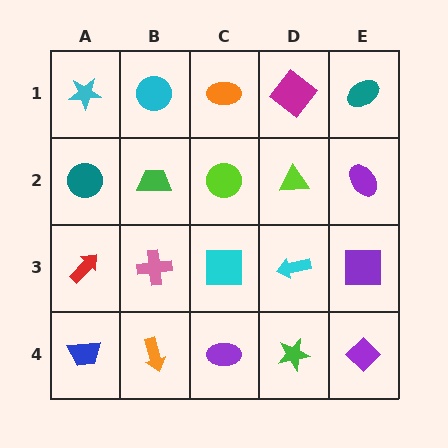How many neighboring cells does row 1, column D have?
3.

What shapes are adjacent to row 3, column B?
A green trapezoid (row 2, column B), an orange arrow (row 4, column B), a red arrow (row 3, column A), a cyan square (row 3, column C).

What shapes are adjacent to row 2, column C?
An orange ellipse (row 1, column C), a cyan square (row 3, column C), a green trapezoid (row 2, column B), a lime triangle (row 2, column D).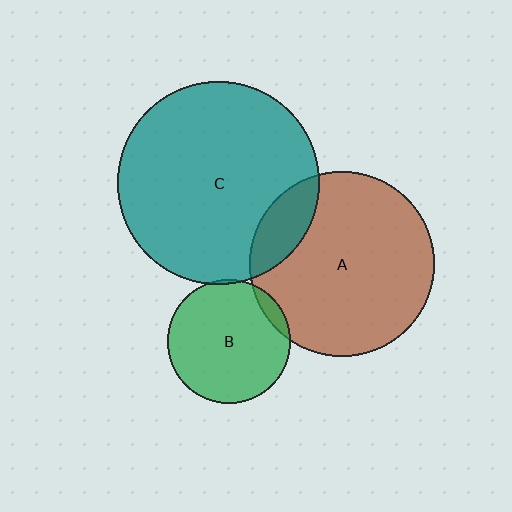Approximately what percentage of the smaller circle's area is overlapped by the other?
Approximately 5%.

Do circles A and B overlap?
Yes.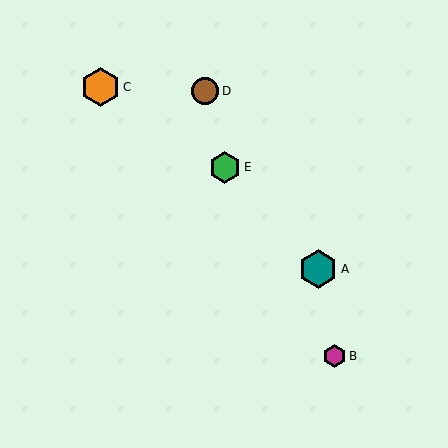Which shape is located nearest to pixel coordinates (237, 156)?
The green hexagon (labeled E) at (225, 167) is nearest to that location.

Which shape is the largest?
The orange hexagon (labeled C) is the largest.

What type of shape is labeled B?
Shape B is a magenta hexagon.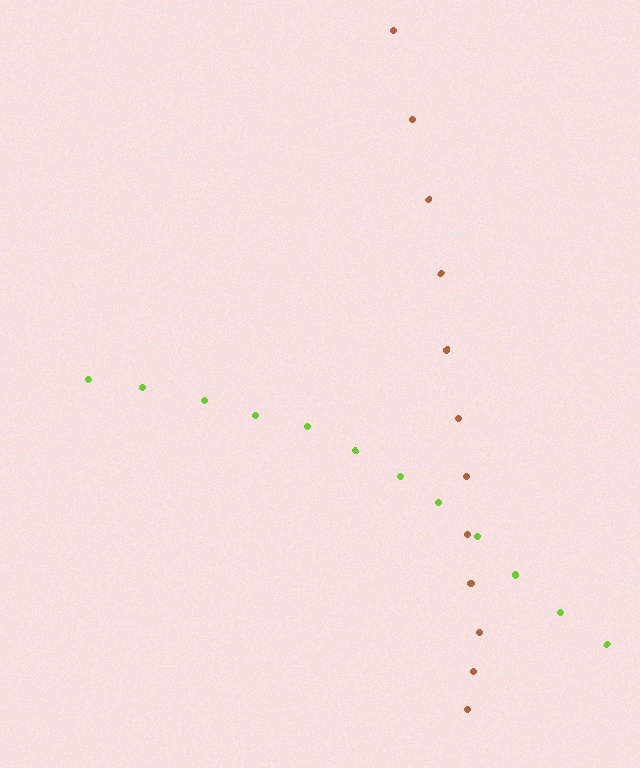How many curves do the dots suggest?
There are 2 distinct paths.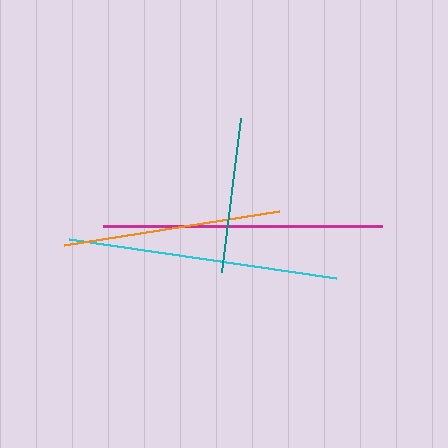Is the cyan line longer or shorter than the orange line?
The cyan line is longer than the orange line.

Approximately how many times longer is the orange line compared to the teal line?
The orange line is approximately 1.4 times the length of the teal line.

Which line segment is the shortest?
The teal line is the shortest at approximately 155 pixels.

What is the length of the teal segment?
The teal segment is approximately 155 pixels long.